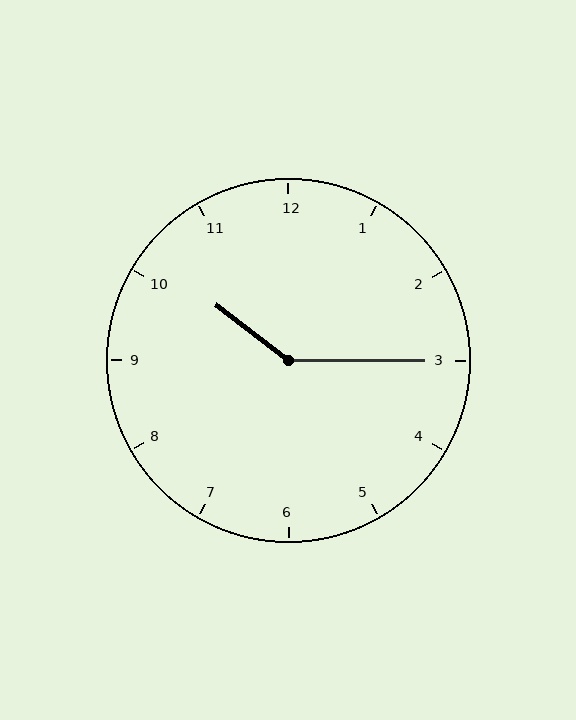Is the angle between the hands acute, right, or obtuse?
It is obtuse.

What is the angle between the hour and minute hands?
Approximately 142 degrees.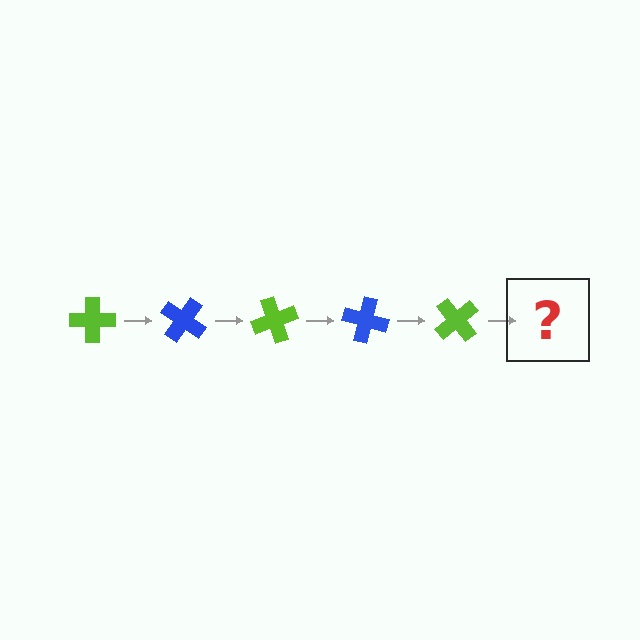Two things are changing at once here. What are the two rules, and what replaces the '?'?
The two rules are that it rotates 35 degrees each step and the color cycles through lime and blue. The '?' should be a blue cross, rotated 175 degrees from the start.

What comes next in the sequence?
The next element should be a blue cross, rotated 175 degrees from the start.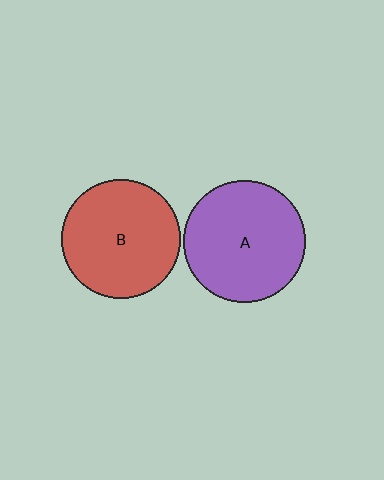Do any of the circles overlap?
No, none of the circles overlap.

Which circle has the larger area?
Circle A (purple).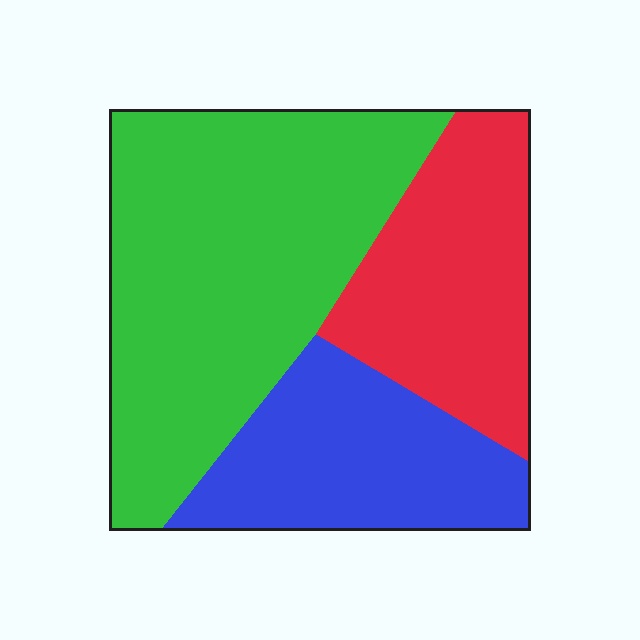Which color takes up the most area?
Green, at roughly 50%.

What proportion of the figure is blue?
Blue takes up about one quarter (1/4) of the figure.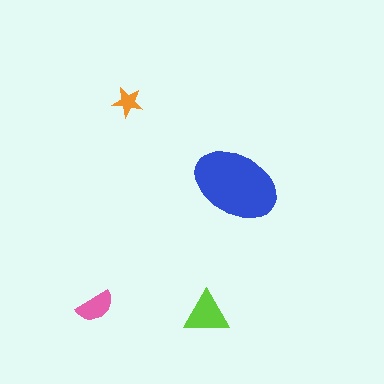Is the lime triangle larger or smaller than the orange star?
Larger.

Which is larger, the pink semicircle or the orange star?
The pink semicircle.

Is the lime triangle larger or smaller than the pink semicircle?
Larger.